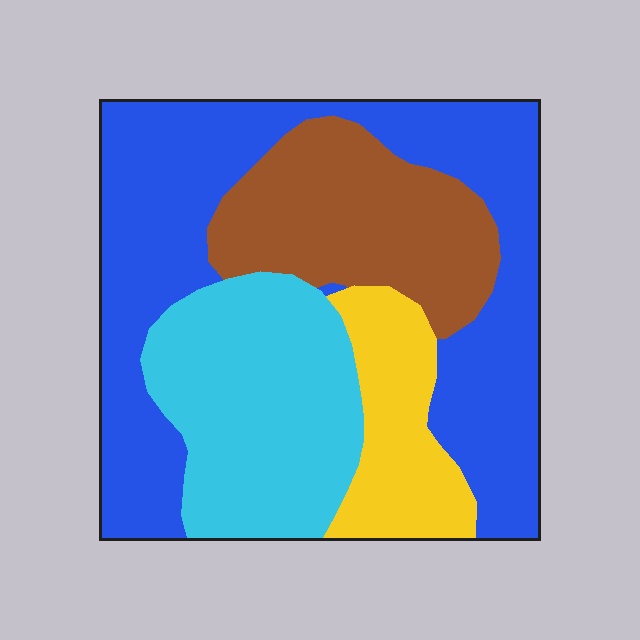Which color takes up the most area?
Blue, at roughly 45%.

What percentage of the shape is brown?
Brown takes up about one fifth (1/5) of the shape.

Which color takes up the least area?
Yellow, at roughly 10%.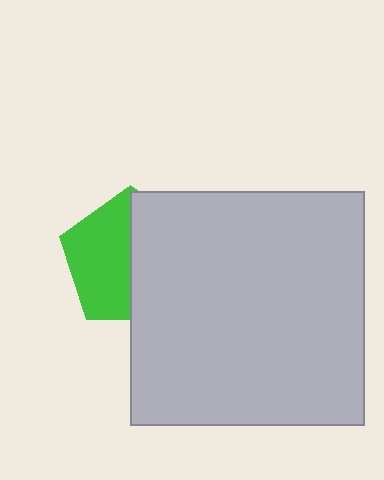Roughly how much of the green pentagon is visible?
About half of it is visible (roughly 49%).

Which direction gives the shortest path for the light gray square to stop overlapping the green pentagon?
Moving right gives the shortest separation.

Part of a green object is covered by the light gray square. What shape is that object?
It is a pentagon.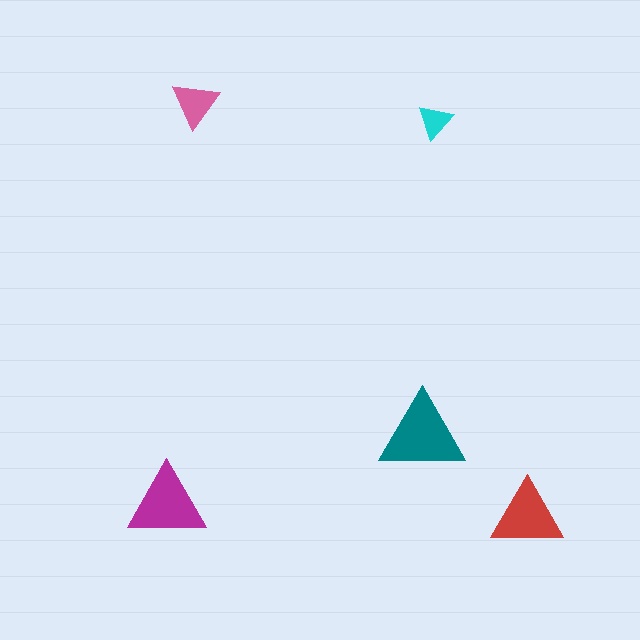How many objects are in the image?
There are 5 objects in the image.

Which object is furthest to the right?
The red triangle is rightmost.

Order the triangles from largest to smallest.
the teal one, the magenta one, the red one, the pink one, the cyan one.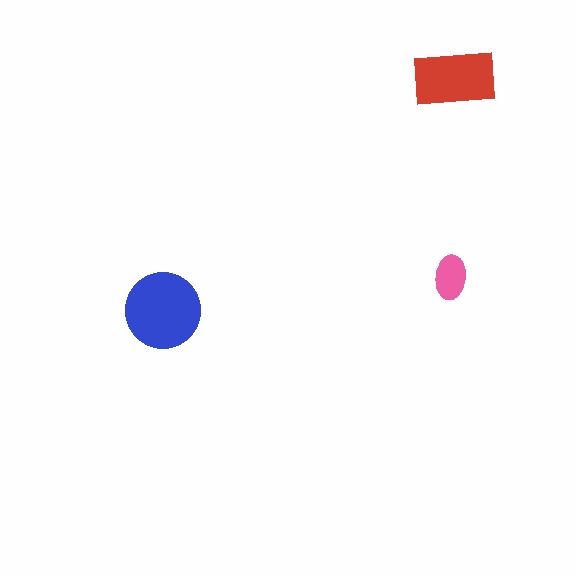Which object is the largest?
The blue circle.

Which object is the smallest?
The pink ellipse.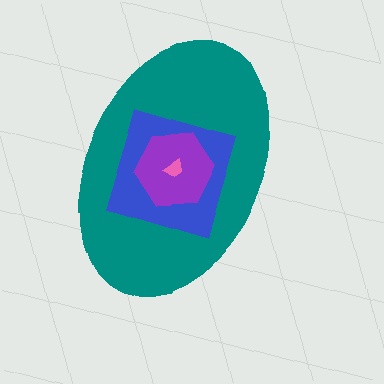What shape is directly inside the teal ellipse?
The blue square.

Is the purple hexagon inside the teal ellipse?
Yes.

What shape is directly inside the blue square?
The purple hexagon.